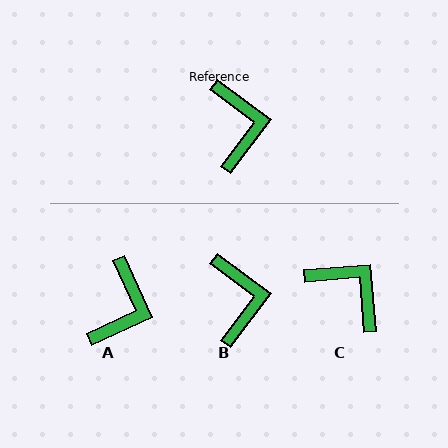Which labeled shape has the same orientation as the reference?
B.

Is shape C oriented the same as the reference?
No, it is off by about 42 degrees.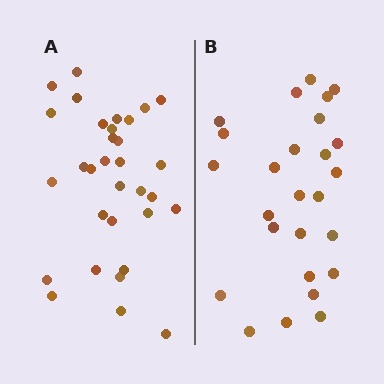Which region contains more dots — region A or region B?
Region A (the left region) has more dots.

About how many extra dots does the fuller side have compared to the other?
Region A has about 6 more dots than region B.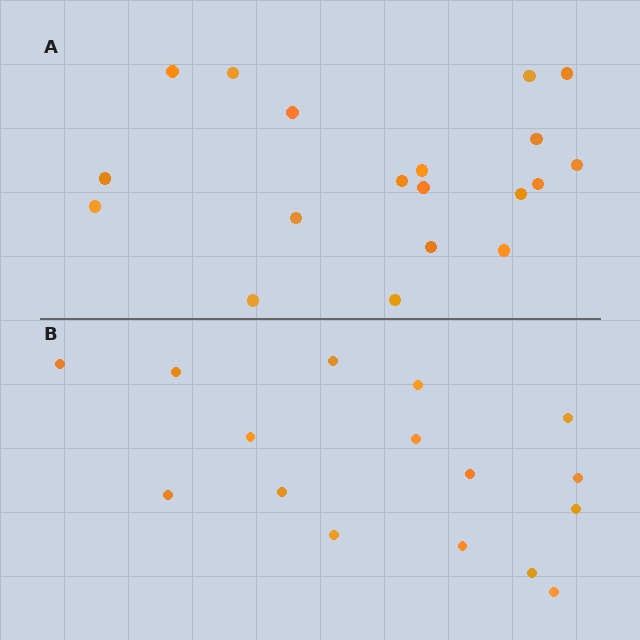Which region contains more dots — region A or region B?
Region A (the top region) has more dots.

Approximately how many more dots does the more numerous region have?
Region A has just a few more — roughly 2 or 3 more dots than region B.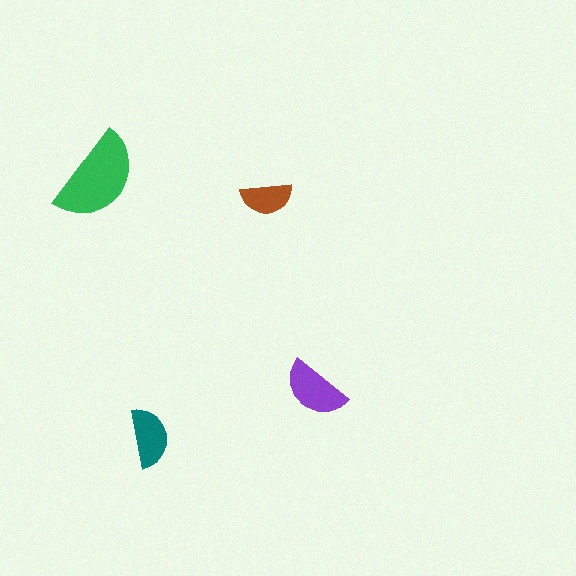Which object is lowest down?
The teal semicircle is bottommost.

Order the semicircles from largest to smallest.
the green one, the purple one, the teal one, the brown one.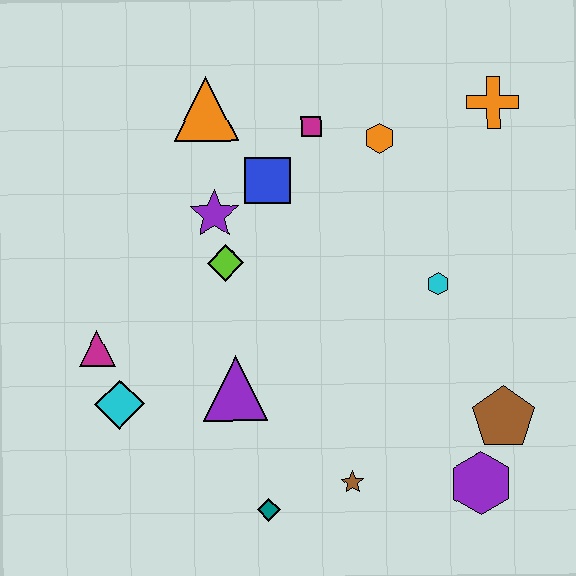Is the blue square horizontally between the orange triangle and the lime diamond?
No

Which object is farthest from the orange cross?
The cyan diamond is farthest from the orange cross.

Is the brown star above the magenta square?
No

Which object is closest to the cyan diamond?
The magenta triangle is closest to the cyan diamond.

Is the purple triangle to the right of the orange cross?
No